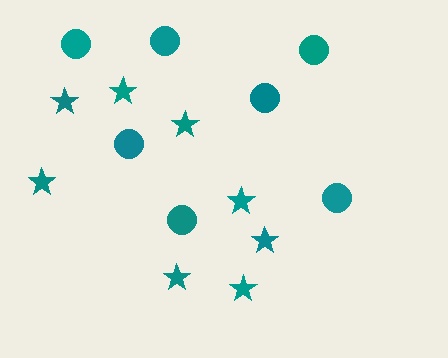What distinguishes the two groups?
There are 2 groups: one group of circles (7) and one group of stars (8).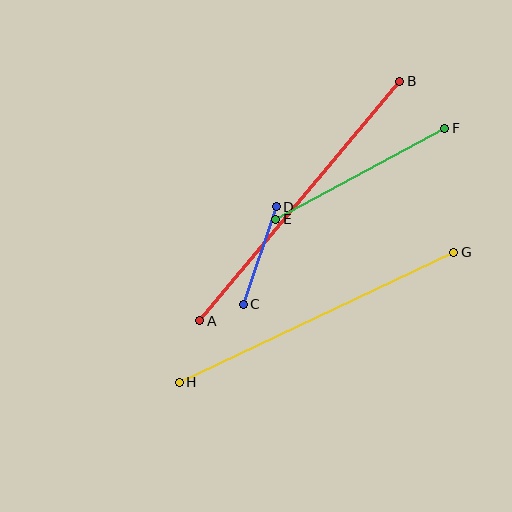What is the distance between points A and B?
The distance is approximately 312 pixels.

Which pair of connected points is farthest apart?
Points A and B are farthest apart.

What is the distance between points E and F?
The distance is approximately 192 pixels.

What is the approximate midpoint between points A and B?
The midpoint is at approximately (300, 201) pixels.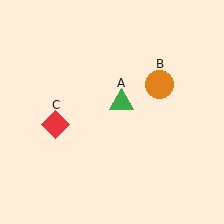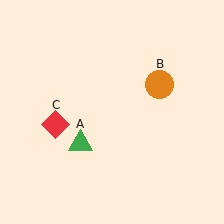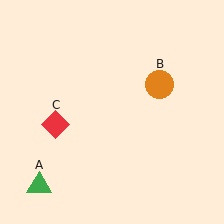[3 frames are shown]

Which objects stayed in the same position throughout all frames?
Orange circle (object B) and red diamond (object C) remained stationary.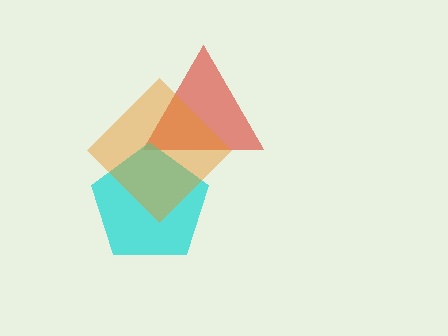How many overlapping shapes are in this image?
There are 3 overlapping shapes in the image.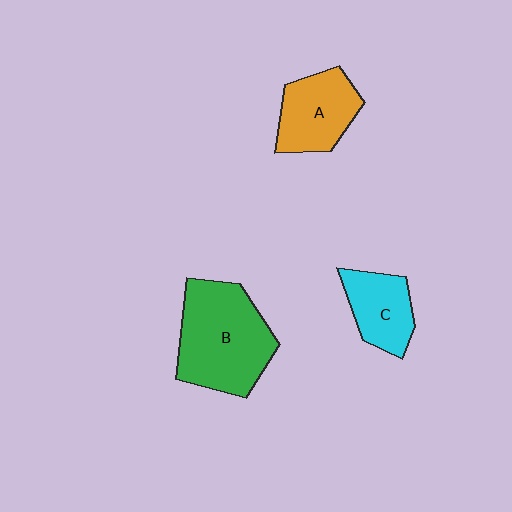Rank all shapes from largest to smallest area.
From largest to smallest: B (green), A (orange), C (cyan).